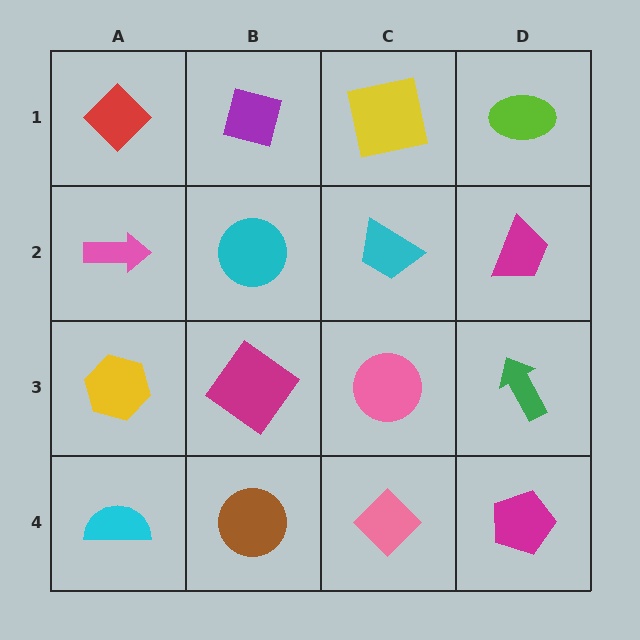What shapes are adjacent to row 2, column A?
A red diamond (row 1, column A), a yellow hexagon (row 3, column A), a cyan circle (row 2, column B).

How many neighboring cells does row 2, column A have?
3.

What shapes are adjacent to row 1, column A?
A pink arrow (row 2, column A), a purple diamond (row 1, column B).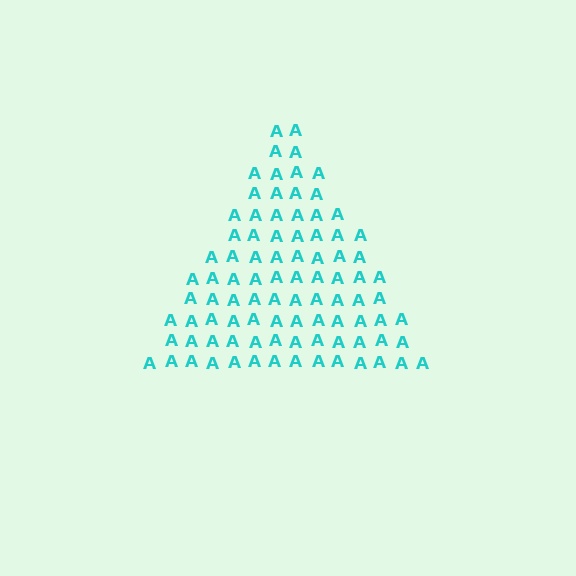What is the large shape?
The large shape is a triangle.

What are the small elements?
The small elements are letter A's.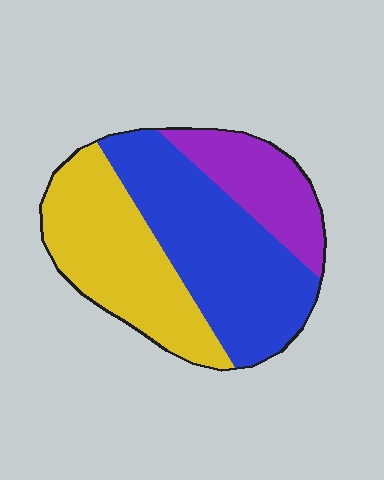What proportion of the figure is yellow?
Yellow takes up between a quarter and a half of the figure.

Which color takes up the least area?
Purple, at roughly 20%.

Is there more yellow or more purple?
Yellow.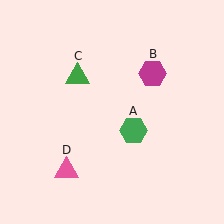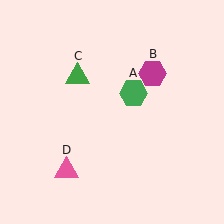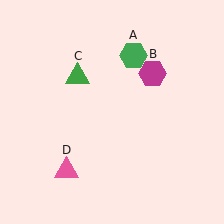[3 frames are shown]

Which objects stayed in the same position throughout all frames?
Magenta hexagon (object B) and green triangle (object C) and pink triangle (object D) remained stationary.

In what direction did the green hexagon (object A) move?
The green hexagon (object A) moved up.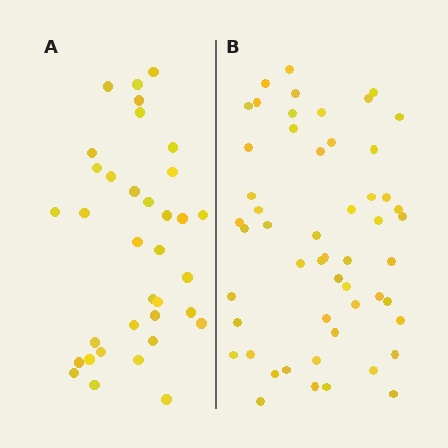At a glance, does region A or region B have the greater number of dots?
Region B (the right region) has more dots.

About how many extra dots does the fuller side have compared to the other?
Region B has approximately 20 more dots than region A.